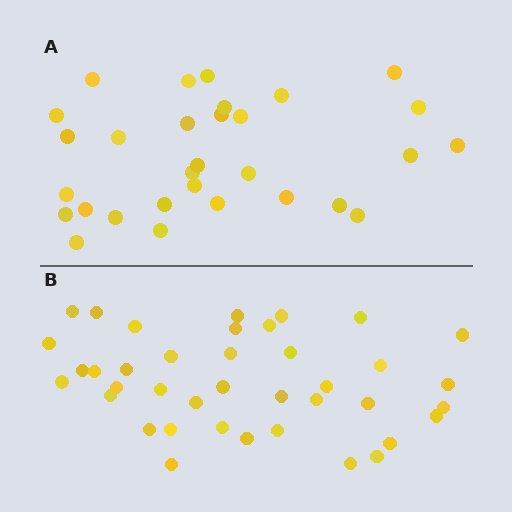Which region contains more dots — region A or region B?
Region B (the bottom region) has more dots.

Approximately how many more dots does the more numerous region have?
Region B has roughly 8 or so more dots than region A.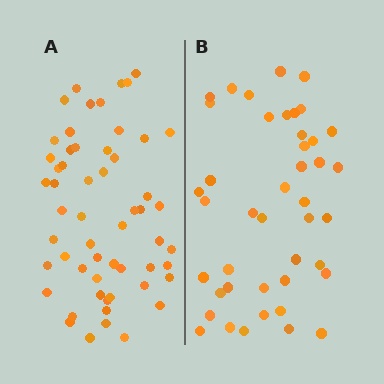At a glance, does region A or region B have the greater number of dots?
Region A (the left region) has more dots.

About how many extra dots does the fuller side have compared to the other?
Region A has approximately 15 more dots than region B.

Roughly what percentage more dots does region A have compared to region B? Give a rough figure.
About 30% more.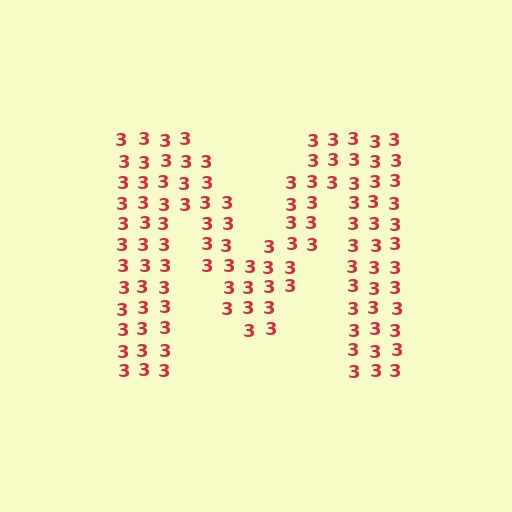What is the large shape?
The large shape is the letter M.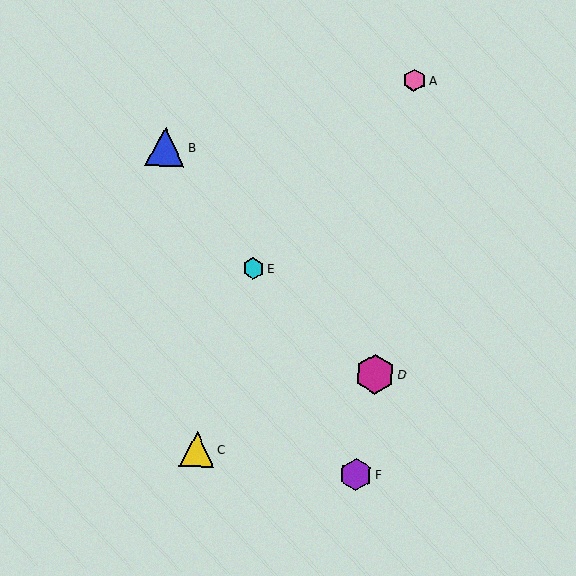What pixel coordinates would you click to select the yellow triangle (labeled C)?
Click at (197, 449) to select the yellow triangle C.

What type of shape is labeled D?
Shape D is a magenta hexagon.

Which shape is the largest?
The magenta hexagon (labeled D) is the largest.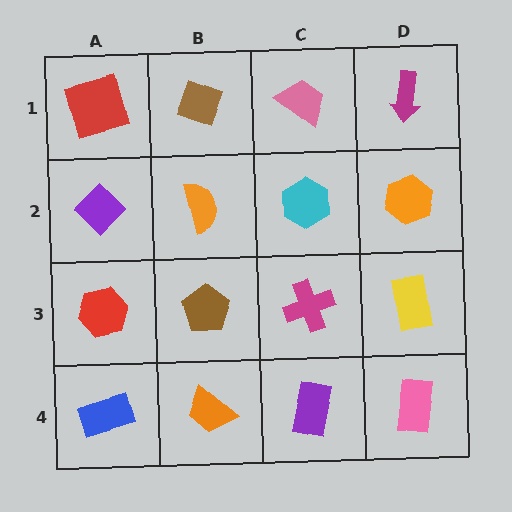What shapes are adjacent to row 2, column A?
A red square (row 1, column A), a red hexagon (row 3, column A), an orange semicircle (row 2, column B).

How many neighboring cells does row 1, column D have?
2.